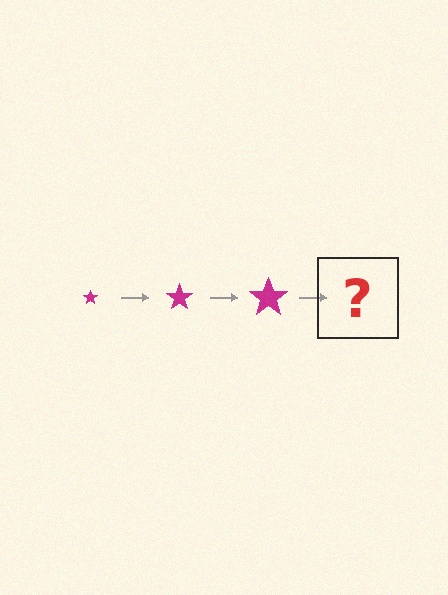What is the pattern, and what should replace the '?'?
The pattern is that the star gets progressively larger each step. The '?' should be a magenta star, larger than the previous one.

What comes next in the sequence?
The next element should be a magenta star, larger than the previous one.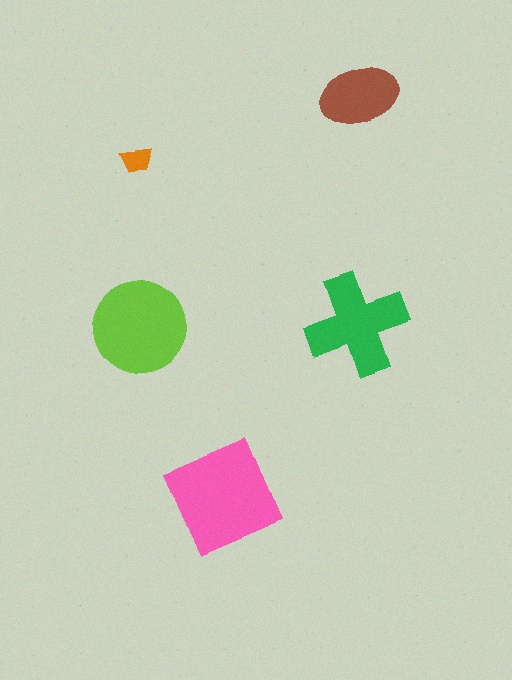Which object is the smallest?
The orange trapezoid.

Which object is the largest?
The pink square.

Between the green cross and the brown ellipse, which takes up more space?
The green cross.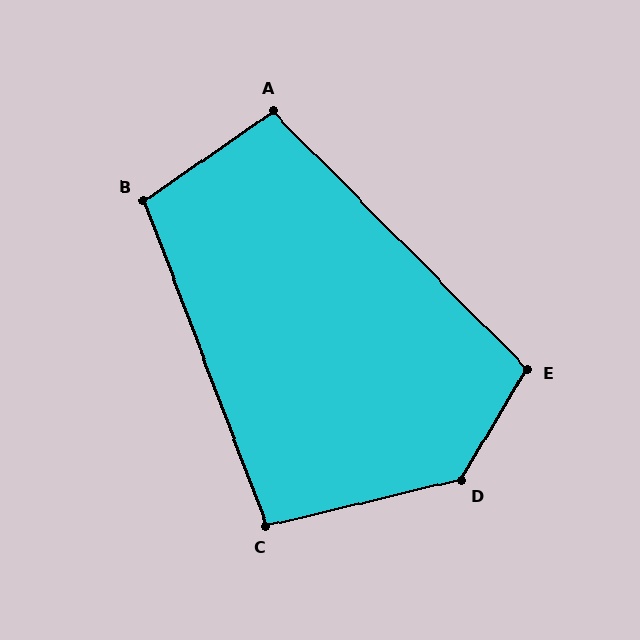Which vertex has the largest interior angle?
D, at approximately 134 degrees.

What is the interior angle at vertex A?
Approximately 100 degrees (obtuse).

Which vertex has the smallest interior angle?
C, at approximately 97 degrees.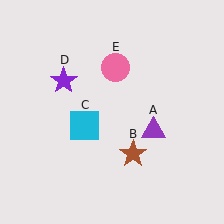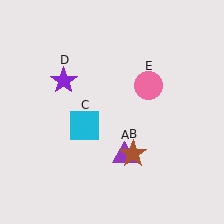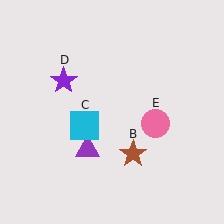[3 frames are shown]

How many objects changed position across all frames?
2 objects changed position: purple triangle (object A), pink circle (object E).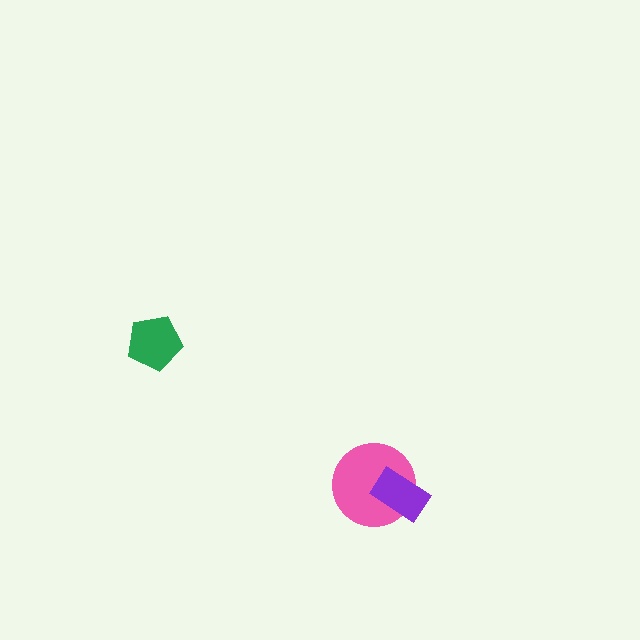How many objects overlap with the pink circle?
1 object overlaps with the pink circle.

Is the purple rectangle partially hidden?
No, no other shape covers it.